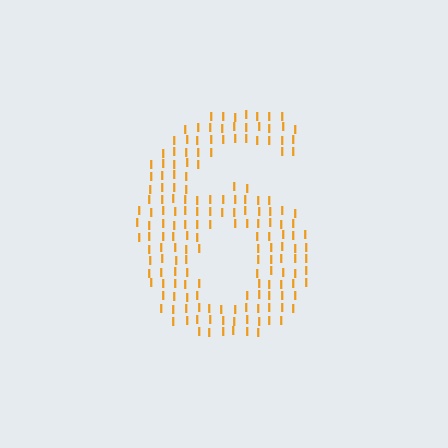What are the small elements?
The small elements are letter I's.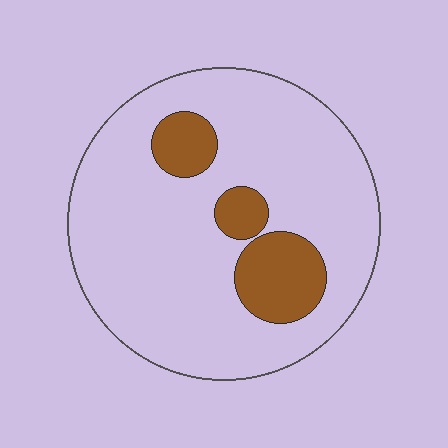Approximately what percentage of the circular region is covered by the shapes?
Approximately 15%.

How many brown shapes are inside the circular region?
3.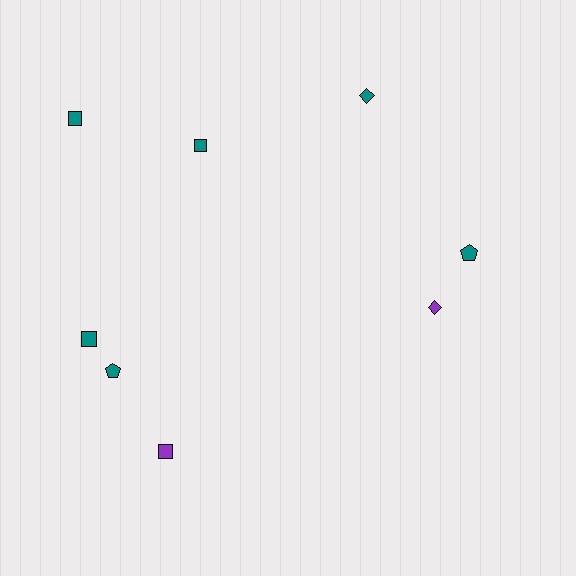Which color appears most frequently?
Teal, with 6 objects.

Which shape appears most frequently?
Square, with 4 objects.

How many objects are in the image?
There are 8 objects.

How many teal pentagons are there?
There are 2 teal pentagons.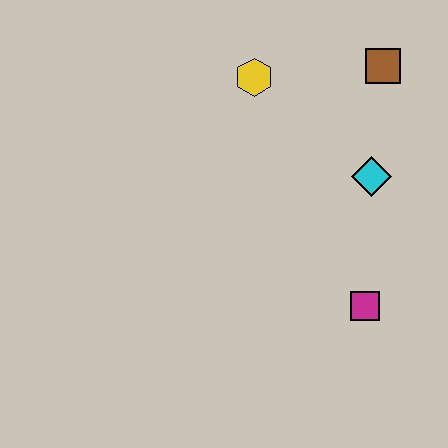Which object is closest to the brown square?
The cyan diamond is closest to the brown square.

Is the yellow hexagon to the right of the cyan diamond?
No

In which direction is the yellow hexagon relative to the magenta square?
The yellow hexagon is above the magenta square.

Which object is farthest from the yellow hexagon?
The magenta square is farthest from the yellow hexagon.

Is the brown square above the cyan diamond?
Yes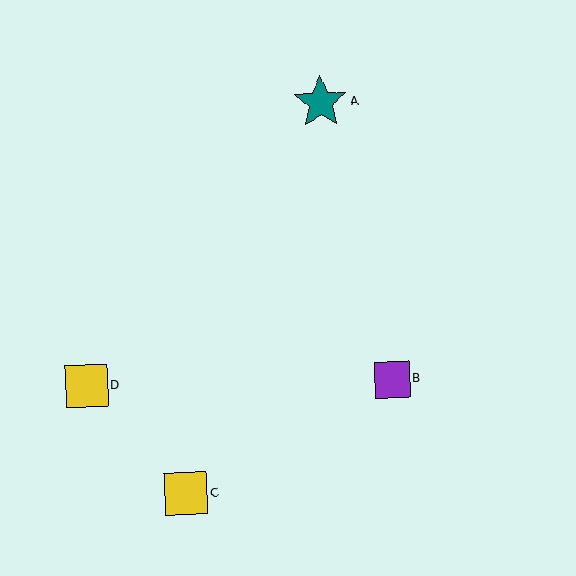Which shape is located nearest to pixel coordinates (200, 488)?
The yellow square (labeled C) at (186, 494) is nearest to that location.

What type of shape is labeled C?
Shape C is a yellow square.